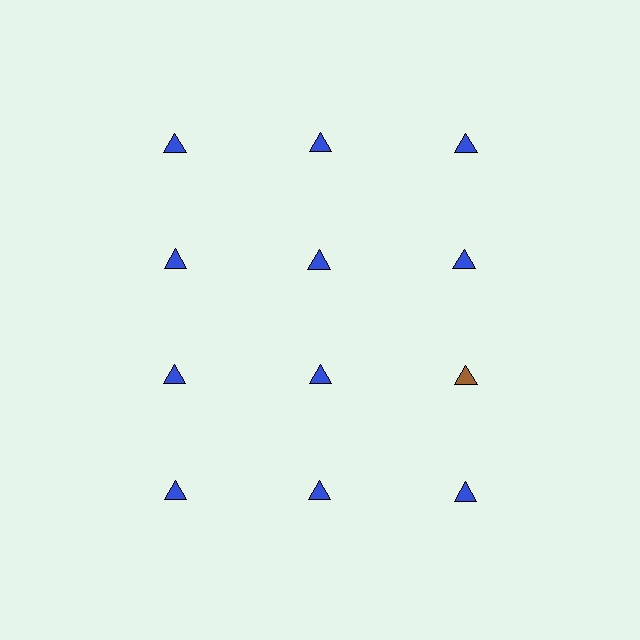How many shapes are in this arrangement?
There are 12 shapes arranged in a grid pattern.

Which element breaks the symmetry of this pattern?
The brown triangle in the third row, center column breaks the symmetry. All other shapes are blue triangles.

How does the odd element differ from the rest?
It has a different color: brown instead of blue.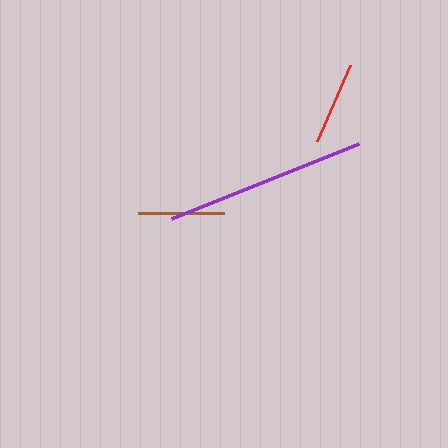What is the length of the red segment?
The red segment is approximately 83 pixels long.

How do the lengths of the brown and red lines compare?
The brown and red lines are approximately the same length.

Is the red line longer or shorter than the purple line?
The purple line is longer than the red line.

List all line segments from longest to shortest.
From longest to shortest: purple, brown, red.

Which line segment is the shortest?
The red line is the shortest at approximately 83 pixels.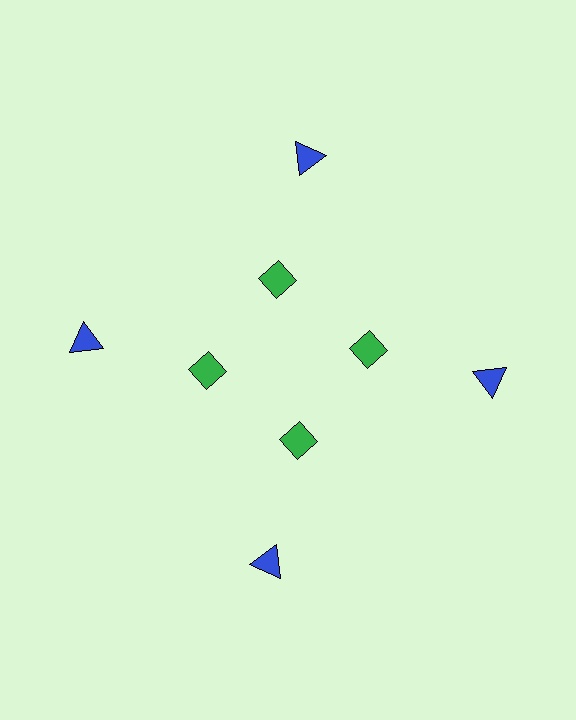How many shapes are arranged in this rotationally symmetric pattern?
There are 8 shapes, arranged in 4 groups of 2.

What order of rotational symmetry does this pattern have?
This pattern has 4-fold rotational symmetry.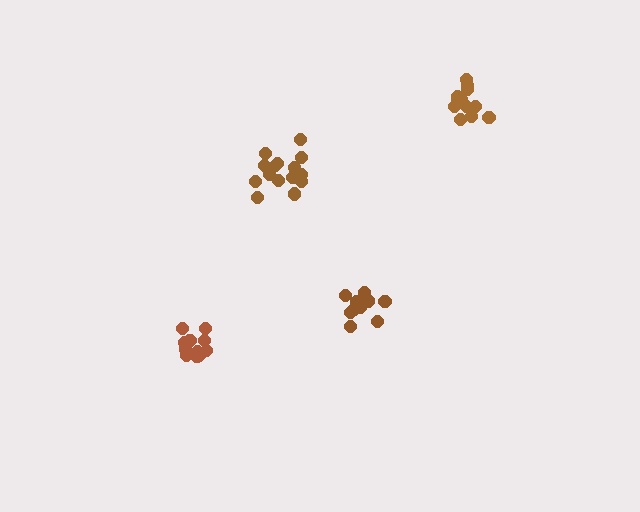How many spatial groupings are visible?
There are 4 spatial groupings.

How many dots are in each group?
Group 1: 15 dots, Group 2: 13 dots, Group 3: 11 dots, Group 4: 16 dots (55 total).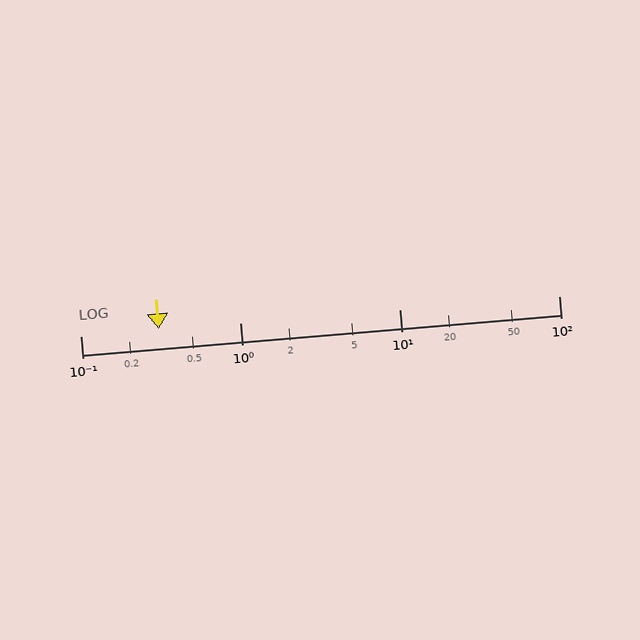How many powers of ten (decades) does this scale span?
The scale spans 3 decades, from 0.1 to 100.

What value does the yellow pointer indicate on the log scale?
The pointer indicates approximately 0.31.